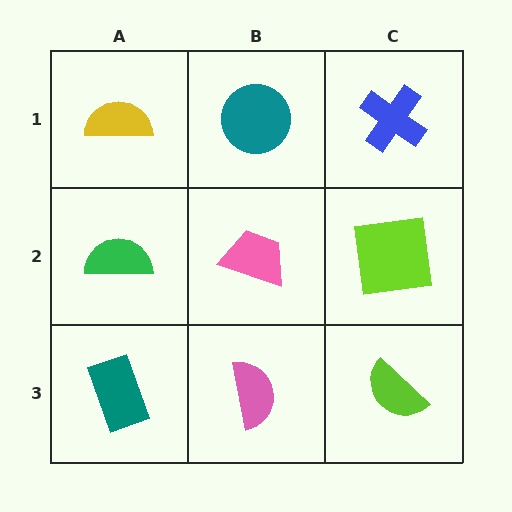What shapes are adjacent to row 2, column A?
A yellow semicircle (row 1, column A), a teal rectangle (row 3, column A), a pink trapezoid (row 2, column B).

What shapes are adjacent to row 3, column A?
A green semicircle (row 2, column A), a pink semicircle (row 3, column B).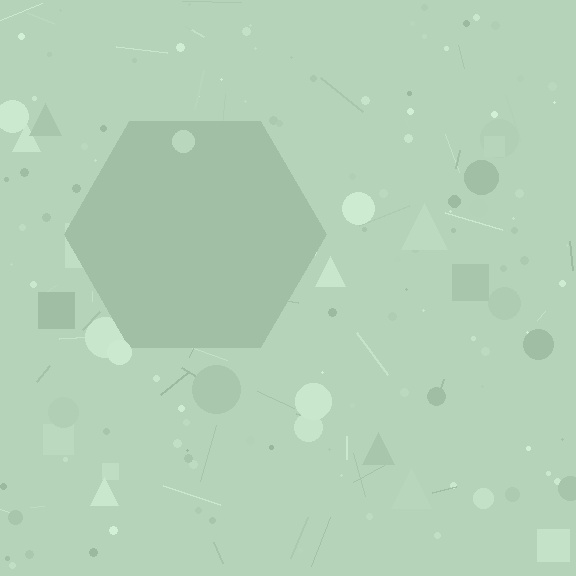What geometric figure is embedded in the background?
A hexagon is embedded in the background.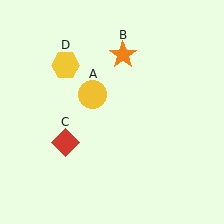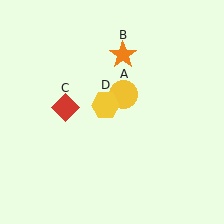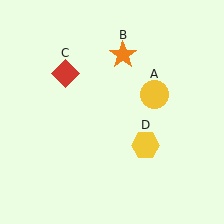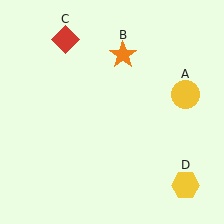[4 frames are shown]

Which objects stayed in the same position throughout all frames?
Orange star (object B) remained stationary.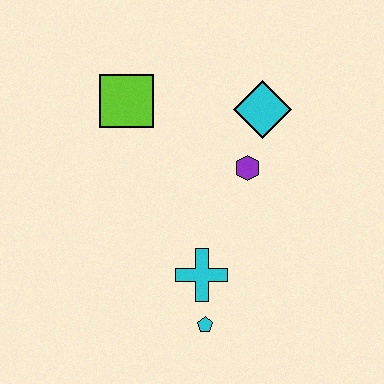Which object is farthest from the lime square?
The cyan pentagon is farthest from the lime square.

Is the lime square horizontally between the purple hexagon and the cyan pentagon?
No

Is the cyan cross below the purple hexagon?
Yes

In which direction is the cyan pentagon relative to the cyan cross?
The cyan pentagon is below the cyan cross.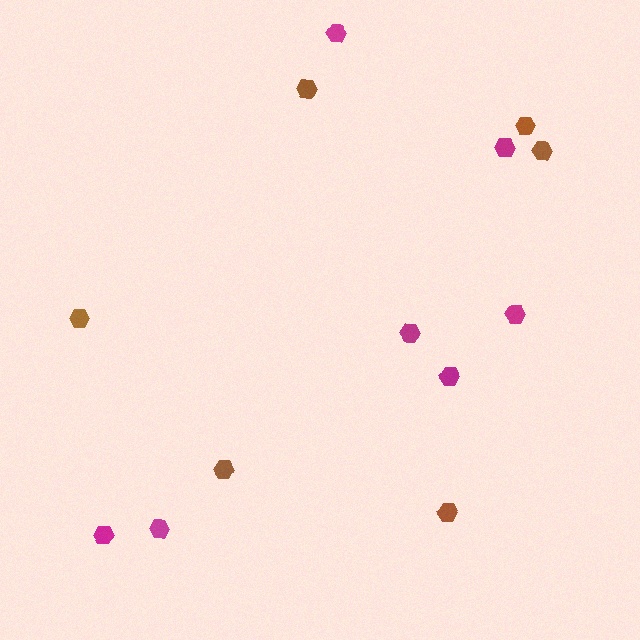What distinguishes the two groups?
There are 2 groups: one group of brown hexagons (6) and one group of magenta hexagons (7).